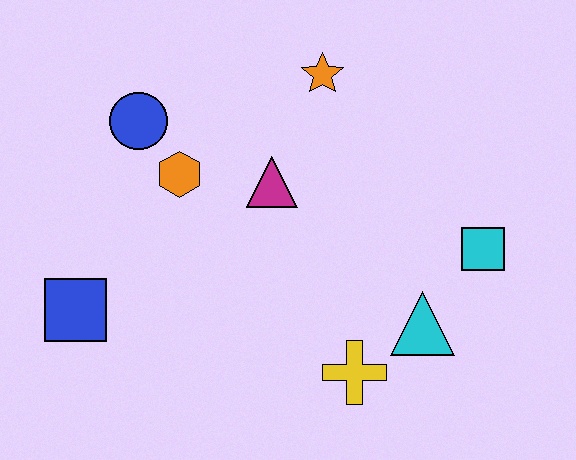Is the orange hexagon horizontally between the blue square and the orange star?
Yes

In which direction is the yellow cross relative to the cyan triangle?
The yellow cross is to the left of the cyan triangle.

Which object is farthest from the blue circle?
The cyan square is farthest from the blue circle.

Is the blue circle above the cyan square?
Yes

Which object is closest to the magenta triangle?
The orange hexagon is closest to the magenta triangle.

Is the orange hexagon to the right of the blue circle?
Yes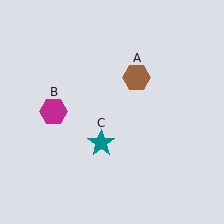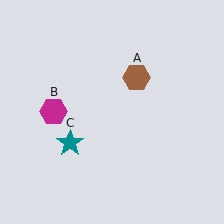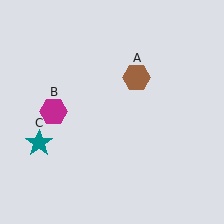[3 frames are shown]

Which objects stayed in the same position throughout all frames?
Brown hexagon (object A) and magenta hexagon (object B) remained stationary.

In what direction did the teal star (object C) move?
The teal star (object C) moved left.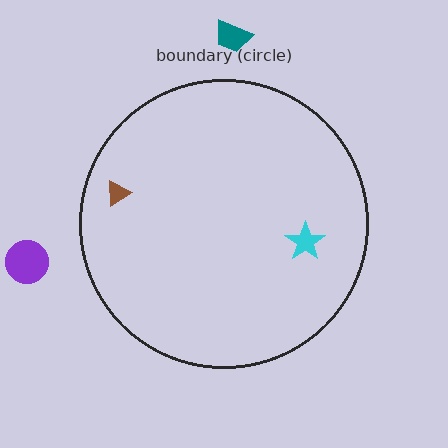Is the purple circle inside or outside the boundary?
Outside.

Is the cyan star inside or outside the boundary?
Inside.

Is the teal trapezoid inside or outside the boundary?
Outside.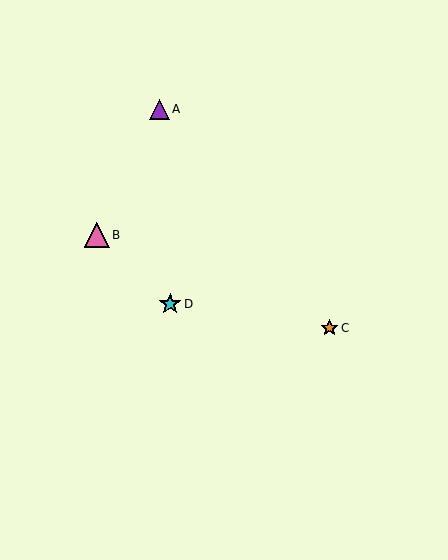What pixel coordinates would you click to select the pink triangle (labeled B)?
Click at (97, 235) to select the pink triangle B.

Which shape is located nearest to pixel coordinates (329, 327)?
The orange star (labeled C) at (329, 328) is nearest to that location.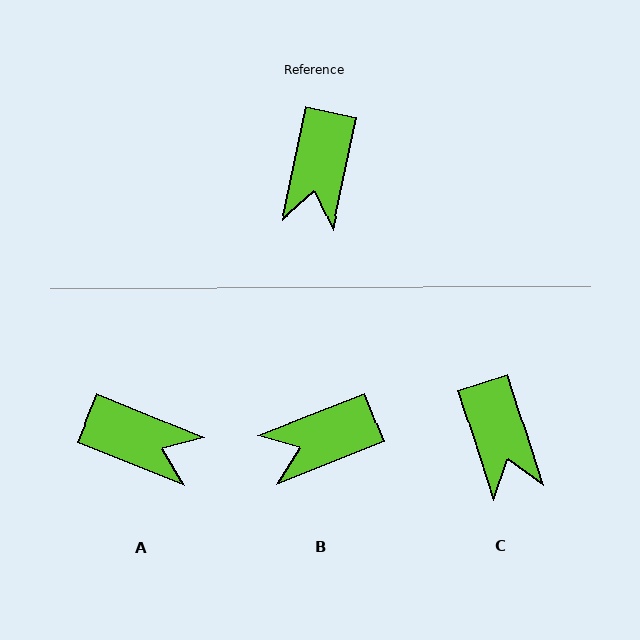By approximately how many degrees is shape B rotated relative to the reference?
Approximately 57 degrees clockwise.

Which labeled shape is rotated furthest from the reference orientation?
A, about 80 degrees away.